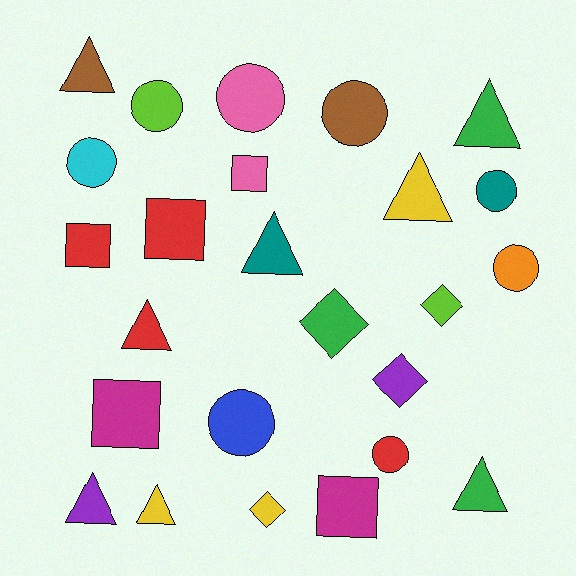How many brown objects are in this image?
There are 2 brown objects.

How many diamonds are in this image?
There are 4 diamonds.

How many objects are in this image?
There are 25 objects.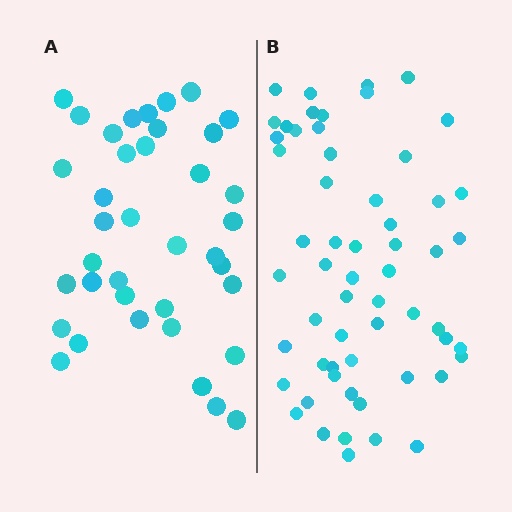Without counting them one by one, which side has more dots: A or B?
Region B (the right region) has more dots.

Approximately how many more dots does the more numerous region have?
Region B has approximately 20 more dots than region A.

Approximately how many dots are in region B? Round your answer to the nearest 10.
About 60 dots. (The exact count is 58, which rounds to 60.)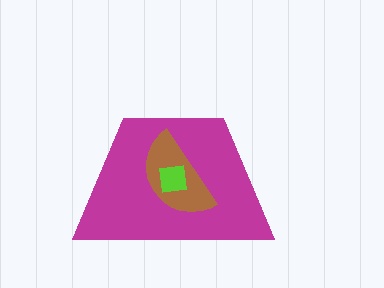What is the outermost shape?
The magenta trapezoid.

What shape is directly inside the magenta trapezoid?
The brown semicircle.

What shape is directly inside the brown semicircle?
The lime square.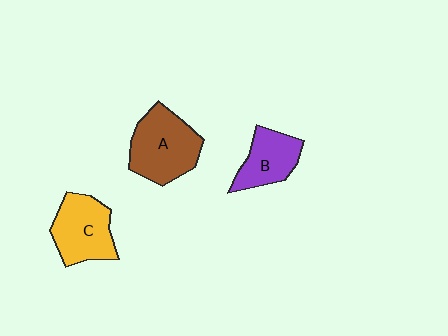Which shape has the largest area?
Shape A (brown).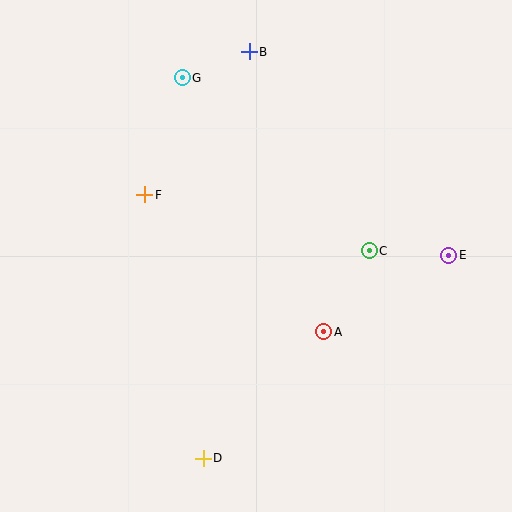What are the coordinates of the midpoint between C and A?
The midpoint between C and A is at (347, 291).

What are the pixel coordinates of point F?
Point F is at (145, 195).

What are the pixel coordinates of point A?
Point A is at (324, 332).